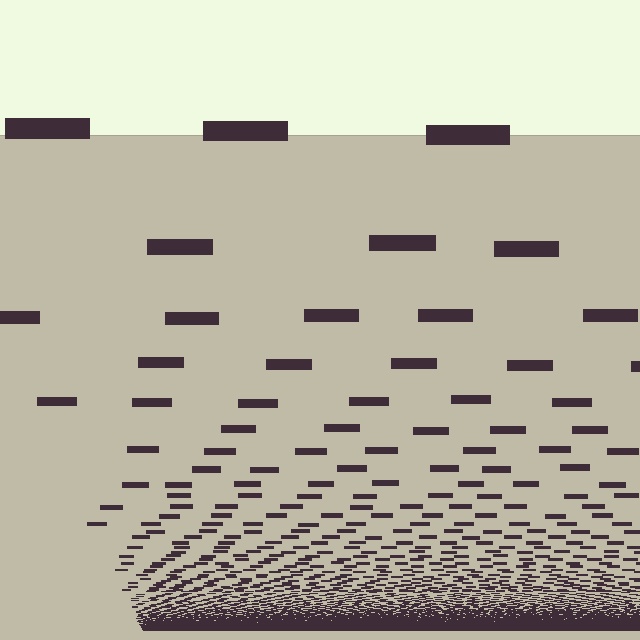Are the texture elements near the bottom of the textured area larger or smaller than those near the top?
Smaller. The gradient is inverted — elements near the bottom are smaller and denser.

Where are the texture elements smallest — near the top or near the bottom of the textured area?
Near the bottom.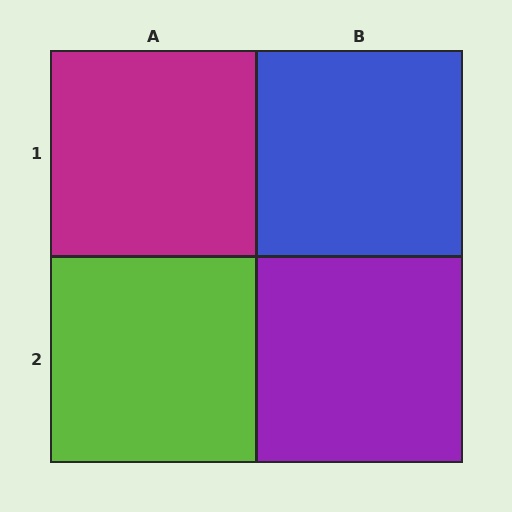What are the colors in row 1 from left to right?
Magenta, blue.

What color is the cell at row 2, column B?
Purple.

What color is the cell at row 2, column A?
Lime.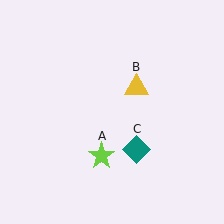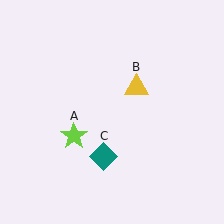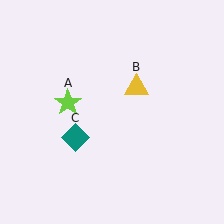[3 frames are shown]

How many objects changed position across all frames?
2 objects changed position: lime star (object A), teal diamond (object C).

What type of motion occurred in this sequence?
The lime star (object A), teal diamond (object C) rotated clockwise around the center of the scene.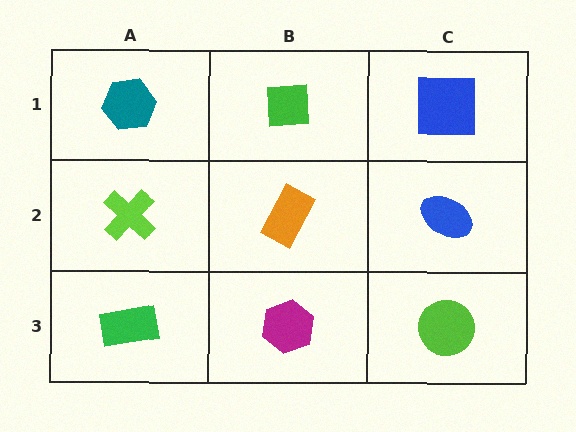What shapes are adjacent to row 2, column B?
A green square (row 1, column B), a magenta hexagon (row 3, column B), a lime cross (row 2, column A), a blue ellipse (row 2, column C).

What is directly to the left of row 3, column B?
A green rectangle.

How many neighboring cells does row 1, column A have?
2.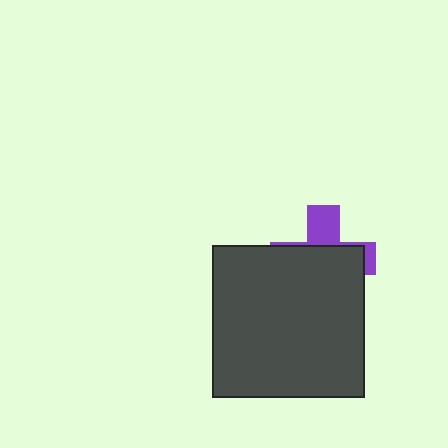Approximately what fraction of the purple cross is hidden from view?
Roughly 68% of the purple cross is hidden behind the dark gray square.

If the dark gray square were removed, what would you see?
You would see the complete purple cross.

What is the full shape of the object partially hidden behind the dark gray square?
The partially hidden object is a purple cross.